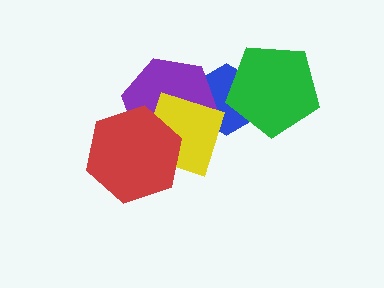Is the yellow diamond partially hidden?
Yes, it is partially covered by another shape.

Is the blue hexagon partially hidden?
Yes, it is partially covered by another shape.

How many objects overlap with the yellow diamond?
3 objects overlap with the yellow diamond.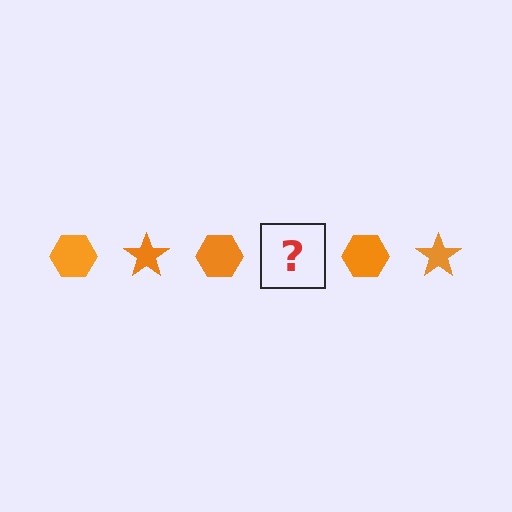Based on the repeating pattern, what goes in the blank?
The blank should be an orange star.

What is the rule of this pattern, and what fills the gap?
The rule is that the pattern cycles through hexagon, star shapes in orange. The gap should be filled with an orange star.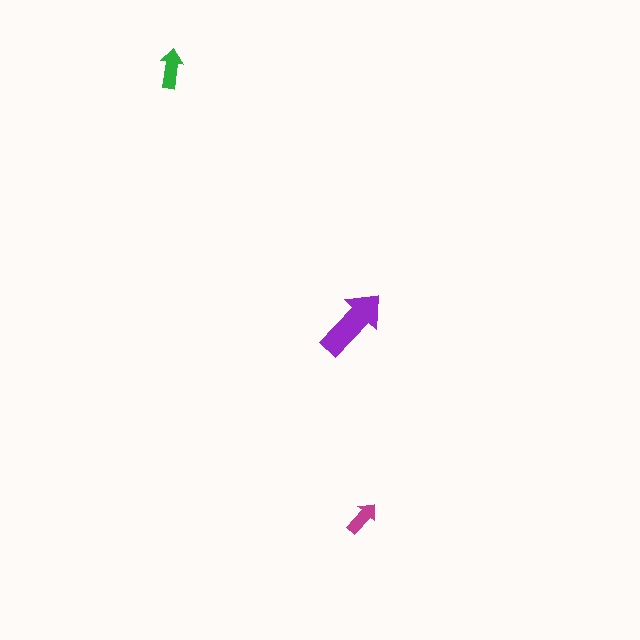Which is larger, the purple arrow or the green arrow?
The purple one.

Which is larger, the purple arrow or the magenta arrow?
The purple one.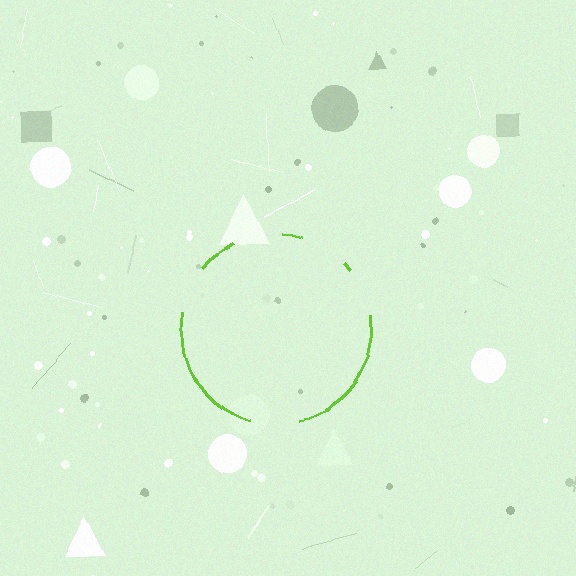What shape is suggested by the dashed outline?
The dashed outline suggests a circle.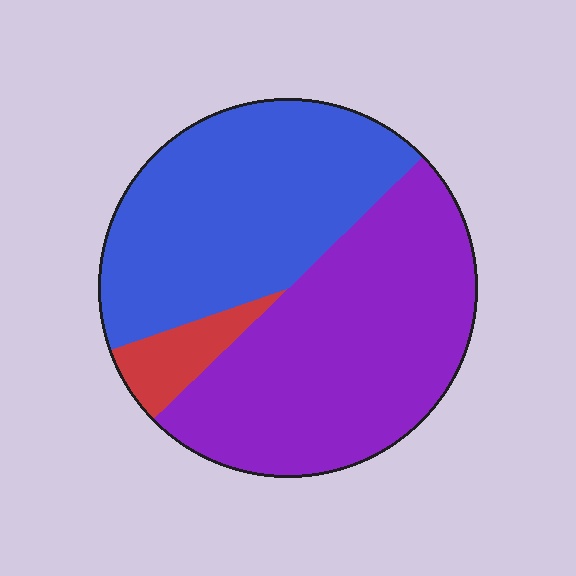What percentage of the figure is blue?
Blue covers about 45% of the figure.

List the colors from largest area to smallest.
From largest to smallest: purple, blue, red.